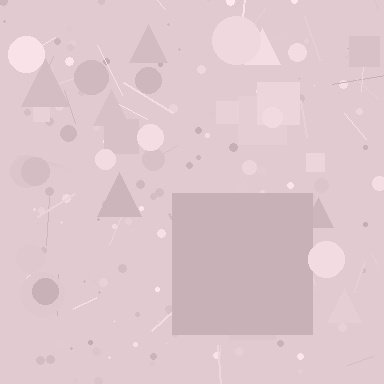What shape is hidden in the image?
A square is hidden in the image.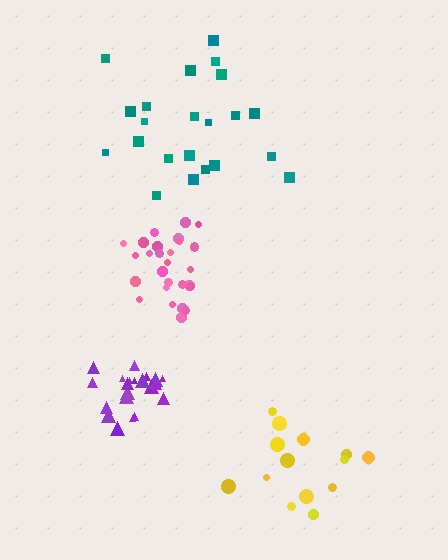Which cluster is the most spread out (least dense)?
Teal.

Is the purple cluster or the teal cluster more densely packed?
Purple.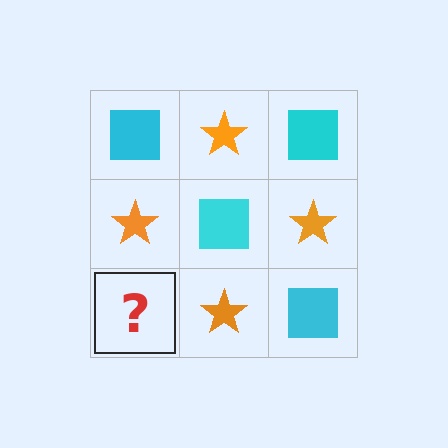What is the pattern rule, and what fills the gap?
The rule is that it alternates cyan square and orange star in a checkerboard pattern. The gap should be filled with a cyan square.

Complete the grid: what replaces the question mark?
The question mark should be replaced with a cyan square.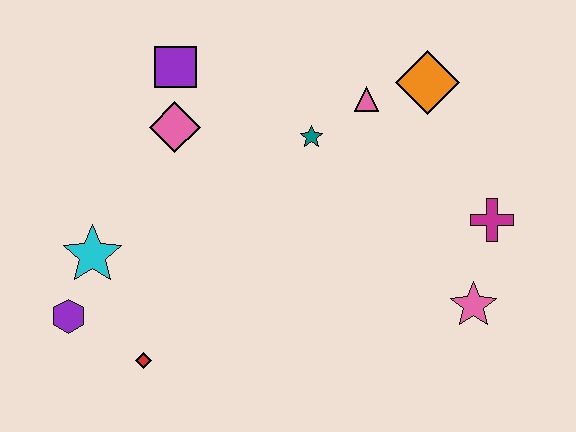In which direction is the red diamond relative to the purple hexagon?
The red diamond is to the right of the purple hexagon.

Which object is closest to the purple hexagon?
The cyan star is closest to the purple hexagon.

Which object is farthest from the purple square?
The pink star is farthest from the purple square.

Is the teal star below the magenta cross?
No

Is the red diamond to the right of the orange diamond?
No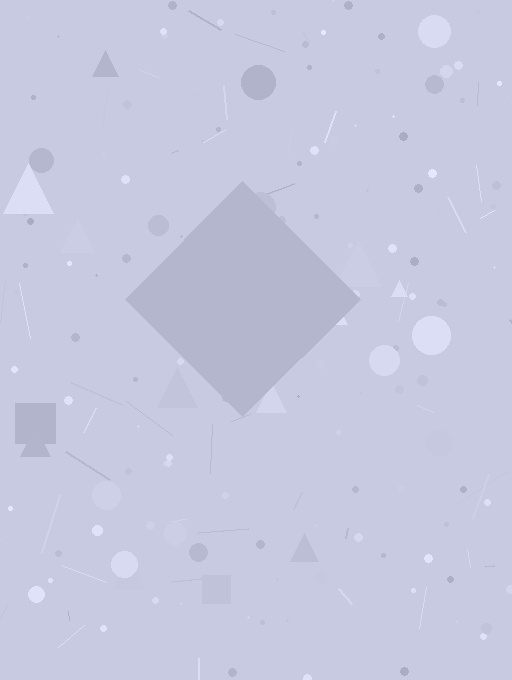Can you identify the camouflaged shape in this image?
The camouflaged shape is a diamond.